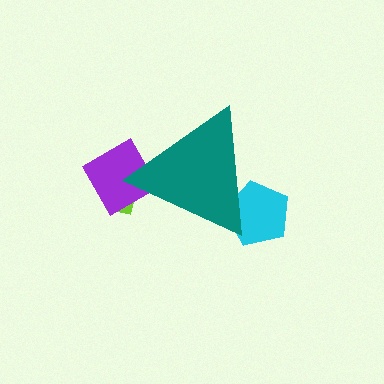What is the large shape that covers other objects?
A teal triangle.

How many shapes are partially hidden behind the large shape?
3 shapes are partially hidden.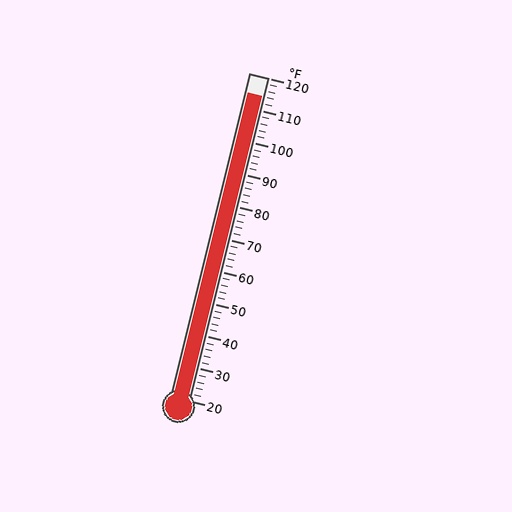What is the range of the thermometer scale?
The thermometer scale ranges from 20°F to 120°F.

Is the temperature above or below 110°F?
The temperature is above 110°F.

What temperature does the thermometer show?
The thermometer shows approximately 114°F.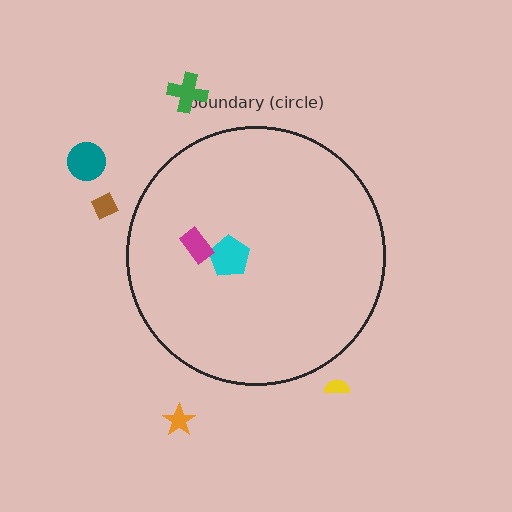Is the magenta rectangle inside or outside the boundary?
Inside.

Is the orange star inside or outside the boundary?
Outside.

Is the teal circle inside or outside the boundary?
Outside.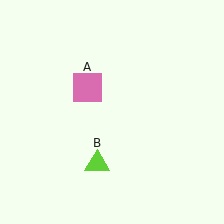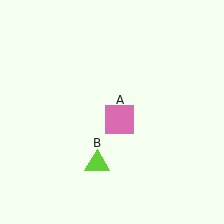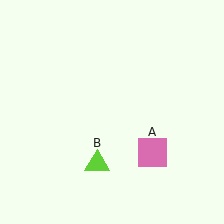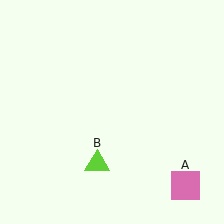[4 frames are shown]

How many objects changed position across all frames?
1 object changed position: pink square (object A).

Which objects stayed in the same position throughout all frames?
Lime triangle (object B) remained stationary.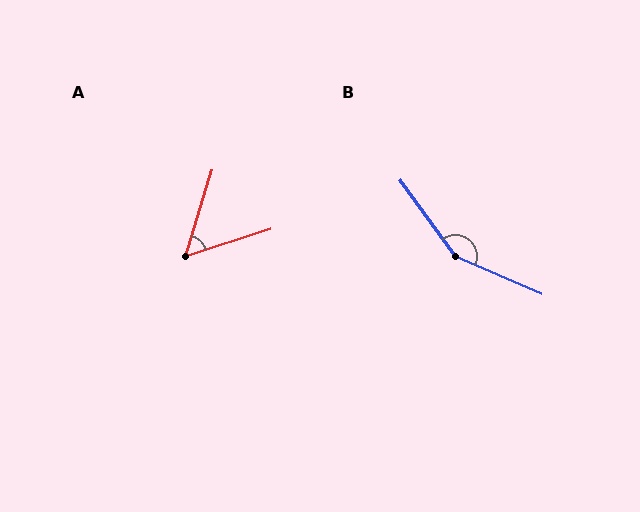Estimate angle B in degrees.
Approximately 150 degrees.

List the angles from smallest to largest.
A (55°), B (150°).